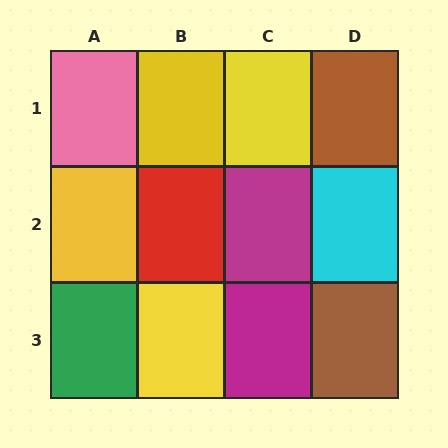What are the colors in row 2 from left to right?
Yellow, red, magenta, cyan.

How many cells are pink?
1 cell is pink.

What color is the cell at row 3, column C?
Magenta.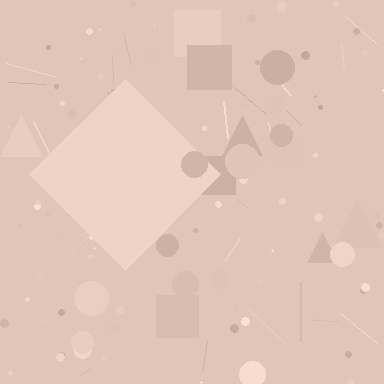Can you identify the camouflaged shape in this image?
The camouflaged shape is a diamond.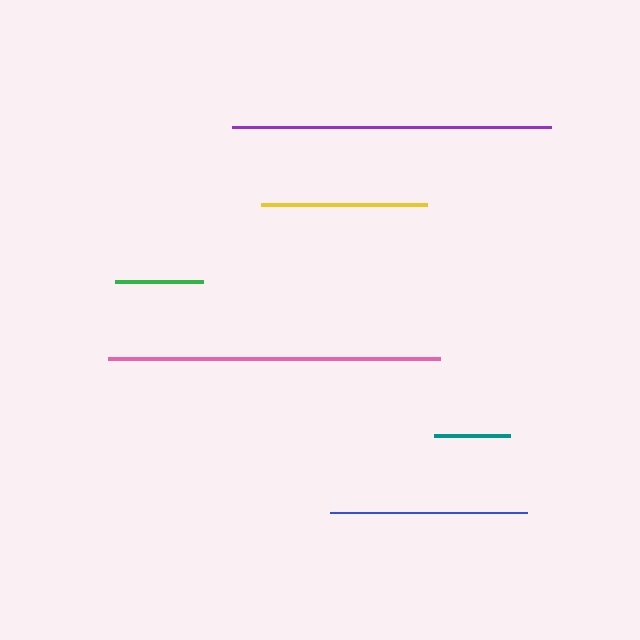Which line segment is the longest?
The pink line is the longest at approximately 332 pixels.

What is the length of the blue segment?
The blue segment is approximately 197 pixels long.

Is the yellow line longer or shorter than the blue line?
The blue line is longer than the yellow line.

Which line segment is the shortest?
The teal line is the shortest at approximately 76 pixels.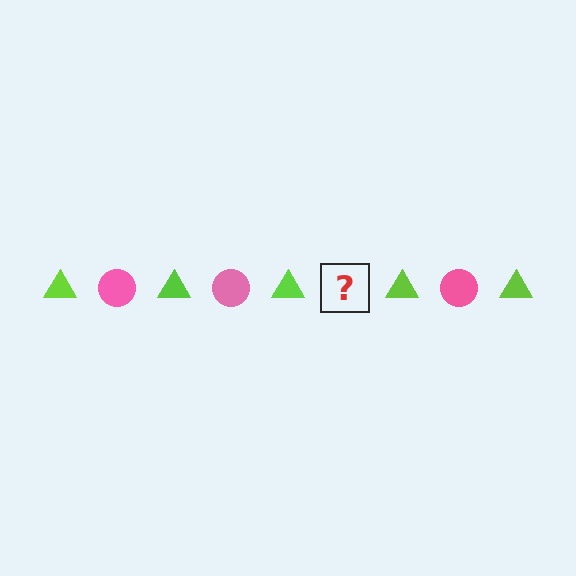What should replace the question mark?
The question mark should be replaced with a pink circle.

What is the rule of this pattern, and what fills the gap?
The rule is that the pattern alternates between lime triangle and pink circle. The gap should be filled with a pink circle.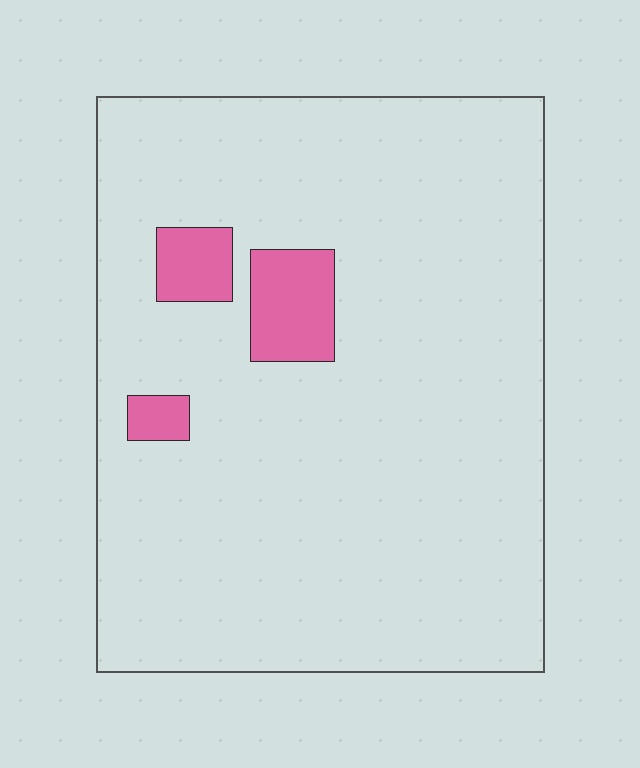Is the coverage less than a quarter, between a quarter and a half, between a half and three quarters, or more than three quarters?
Less than a quarter.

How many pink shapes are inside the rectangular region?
3.